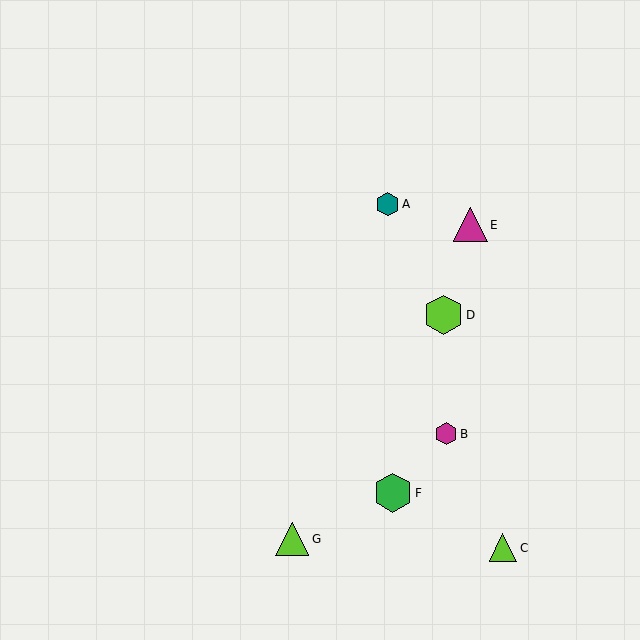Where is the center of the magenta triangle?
The center of the magenta triangle is at (470, 225).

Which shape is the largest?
The lime hexagon (labeled D) is the largest.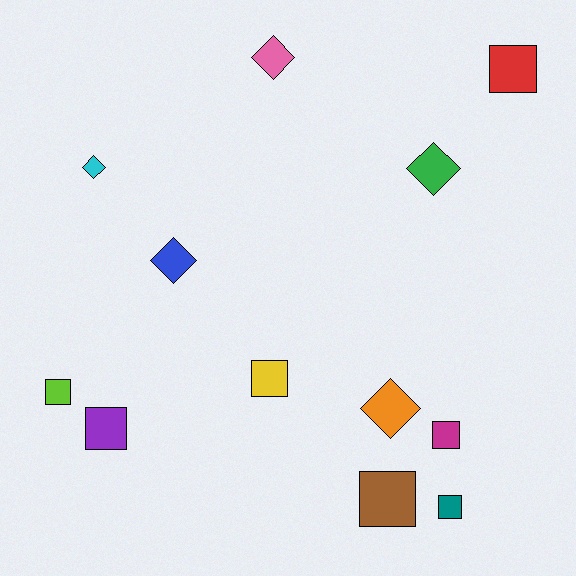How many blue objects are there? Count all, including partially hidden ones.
There is 1 blue object.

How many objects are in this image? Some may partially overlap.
There are 12 objects.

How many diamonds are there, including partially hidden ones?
There are 5 diamonds.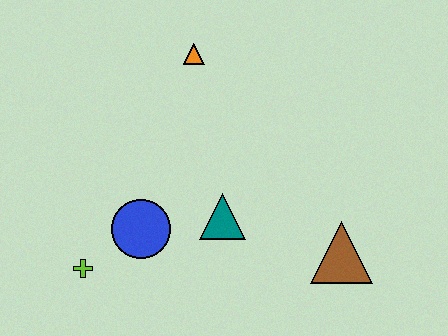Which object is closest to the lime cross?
The blue circle is closest to the lime cross.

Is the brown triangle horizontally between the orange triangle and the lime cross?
No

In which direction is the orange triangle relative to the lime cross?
The orange triangle is above the lime cross.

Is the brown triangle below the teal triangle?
Yes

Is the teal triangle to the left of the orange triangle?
No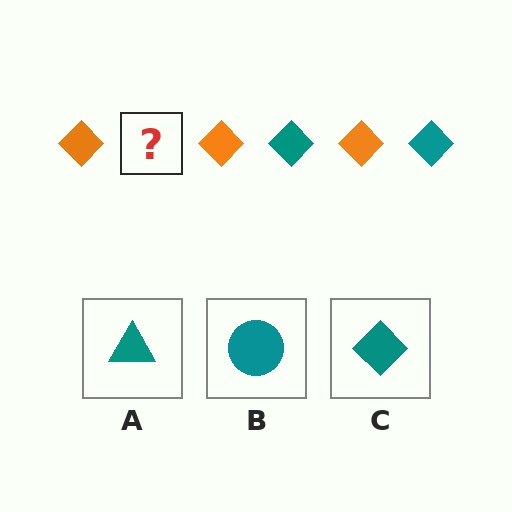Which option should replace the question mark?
Option C.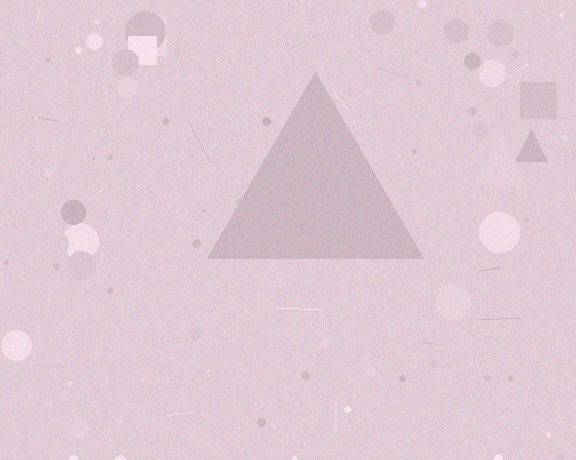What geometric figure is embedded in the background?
A triangle is embedded in the background.